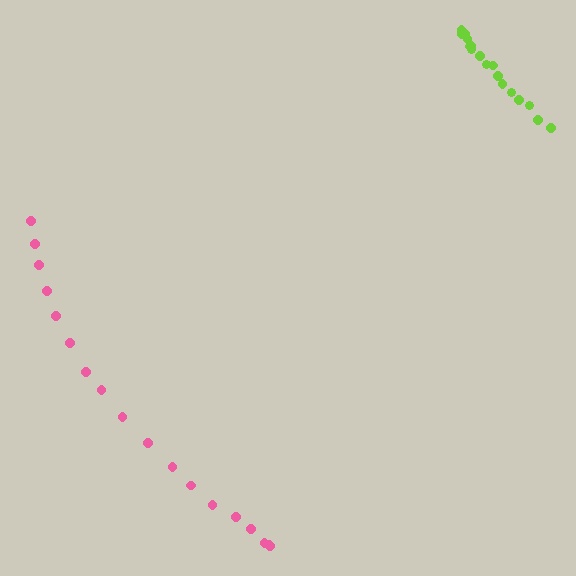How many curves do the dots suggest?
There are 2 distinct paths.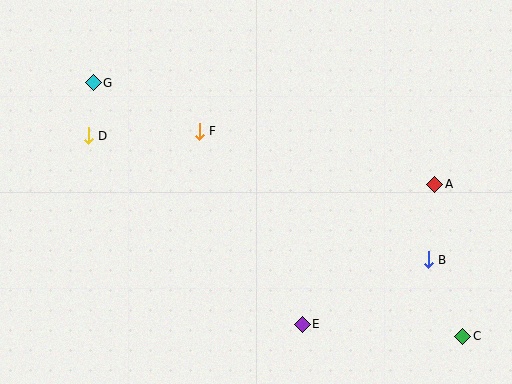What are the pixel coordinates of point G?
Point G is at (93, 83).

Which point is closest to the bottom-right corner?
Point C is closest to the bottom-right corner.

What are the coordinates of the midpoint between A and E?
The midpoint between A and E is at (369, 254).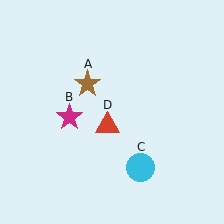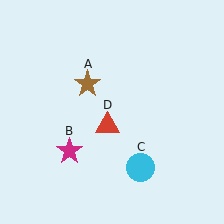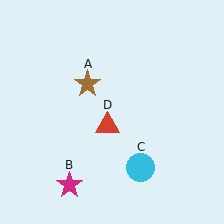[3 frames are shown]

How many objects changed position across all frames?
1 object changed position: magenta star (object B).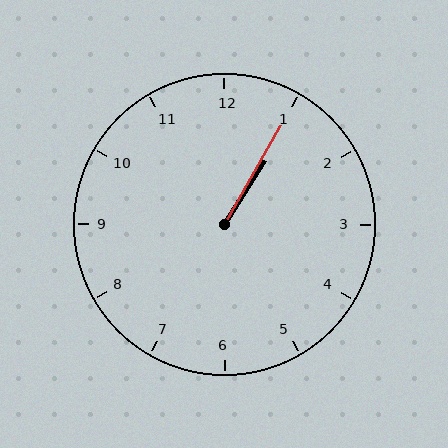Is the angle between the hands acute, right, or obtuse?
It is acute.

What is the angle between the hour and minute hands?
Approximately 2 degrees.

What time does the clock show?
1:05.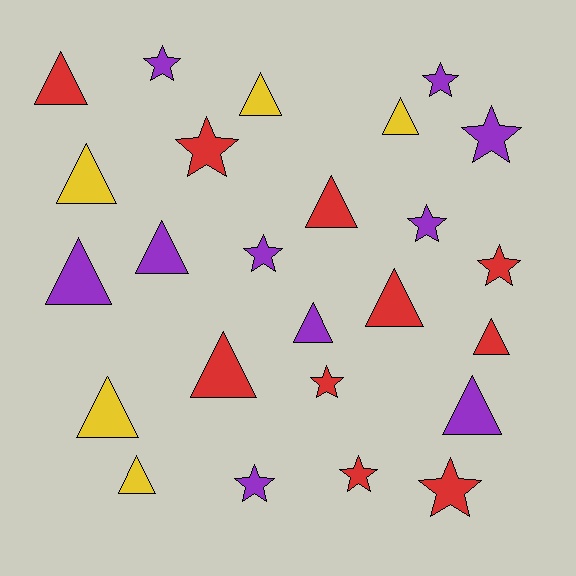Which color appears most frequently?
Red, with 10 objects.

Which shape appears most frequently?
Triangle, with 14 objects.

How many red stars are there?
There are 5 red stars.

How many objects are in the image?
There are 25 objects.